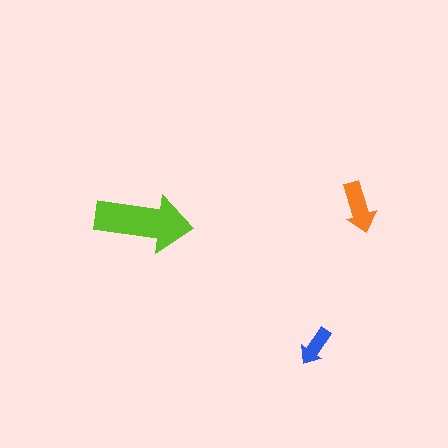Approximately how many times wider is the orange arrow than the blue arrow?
About 1.5 times wider.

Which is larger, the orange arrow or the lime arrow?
The lime one.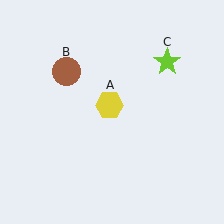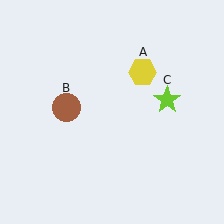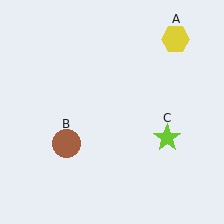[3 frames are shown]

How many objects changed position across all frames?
3 objects changed position: yellow hexagon (object A), brown circle (object B), lime star (object C).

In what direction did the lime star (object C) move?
The lime star (object C) moved down.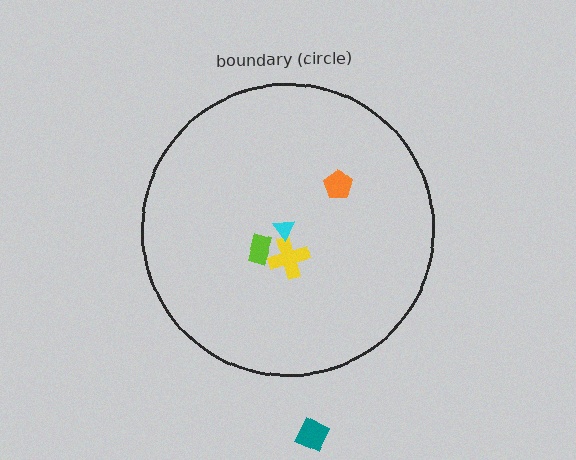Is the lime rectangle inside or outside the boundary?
Inside.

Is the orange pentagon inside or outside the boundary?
Inside.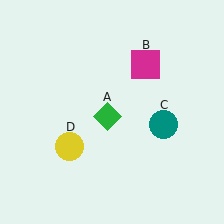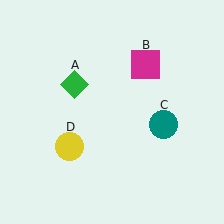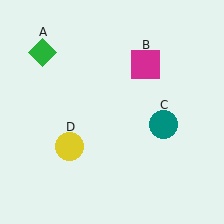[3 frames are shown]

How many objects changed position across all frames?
1 object changed position: green diamond (object A).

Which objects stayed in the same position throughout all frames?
Magenta square (object B) and teal circle (object C) and yellow circle (object D) remained stationary.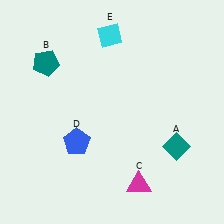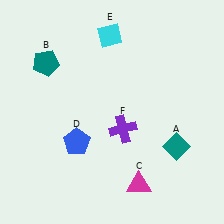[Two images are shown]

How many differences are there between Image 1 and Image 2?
There is 1 difference between the two images.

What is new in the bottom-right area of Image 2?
A purple cross (F) was added in the bottom-right area of Image 2.